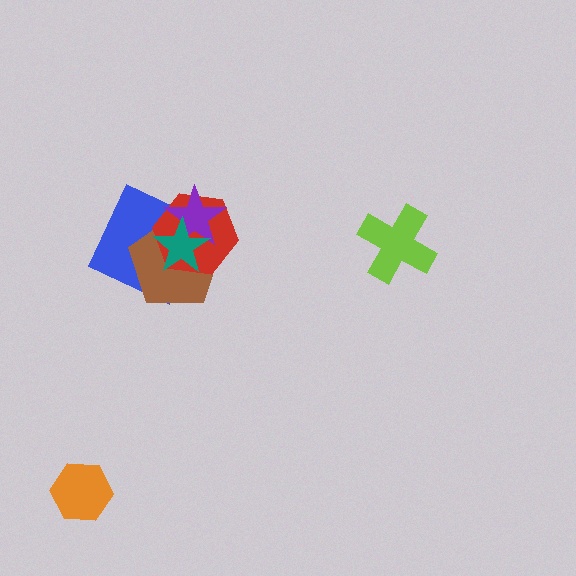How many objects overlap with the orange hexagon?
0 objects overlap with the orange hexagon.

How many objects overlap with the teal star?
4 objects overlap with the teal star.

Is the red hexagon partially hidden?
Yes, it is partially covered by another shape.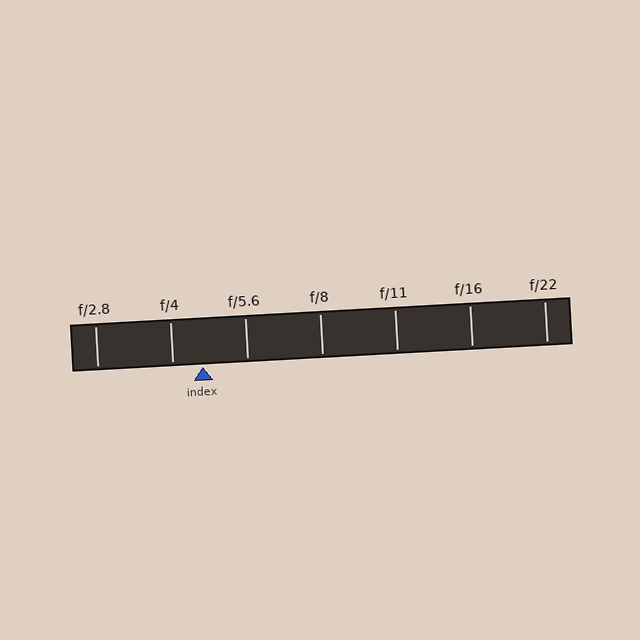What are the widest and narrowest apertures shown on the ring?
The widest aperture shown is f/2.8 and the narrowest is f/22.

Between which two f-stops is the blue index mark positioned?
The index mark is between f/4 and f/5.6.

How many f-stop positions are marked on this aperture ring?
There are 7 f-stop positions marked.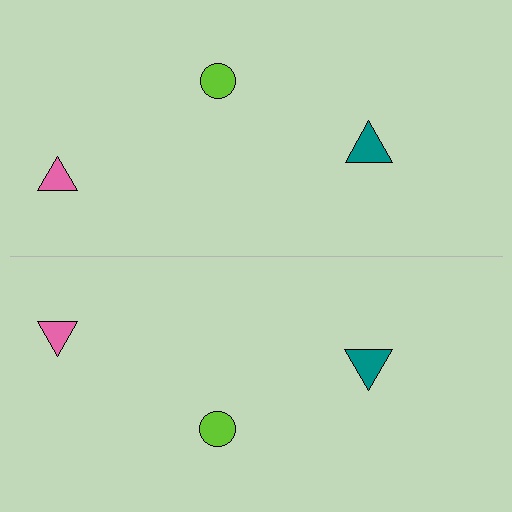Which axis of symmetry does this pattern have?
The pattern has a horizontal axis of symmetry running through the center of the image.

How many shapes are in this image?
There are 6 shapes in this image.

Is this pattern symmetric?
Yes, this pattern has bilateral (reflection) symmetry.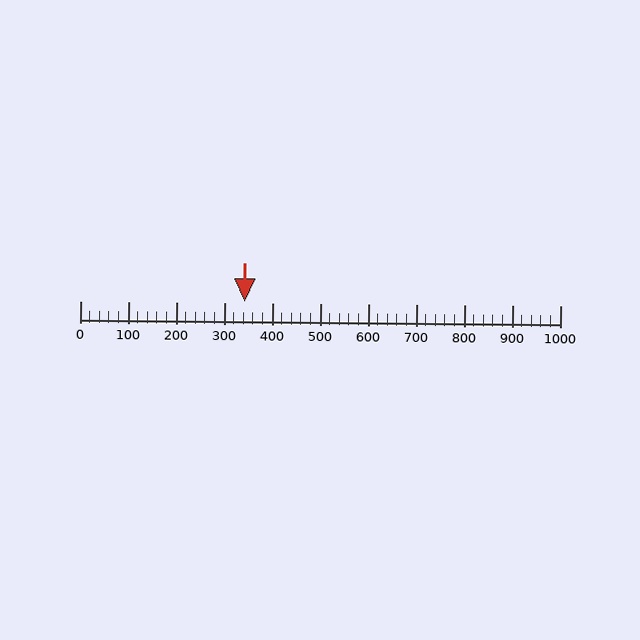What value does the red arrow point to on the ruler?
The red arrow points to approximately 343.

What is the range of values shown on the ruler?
The ruler shows values from 0 to 1000.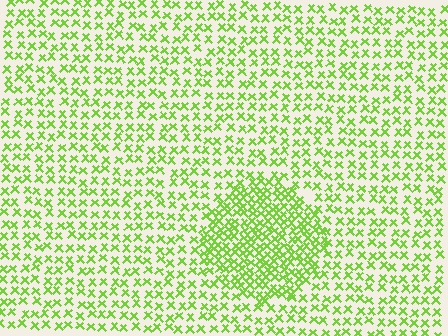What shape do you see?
I see a circle.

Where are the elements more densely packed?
The elements are more densely packed inside the circle boundary.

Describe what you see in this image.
The image contains small lime elements arranged at two different densities. A circle-shaped region is visible where the elements are more densely packed than the surrounding area.